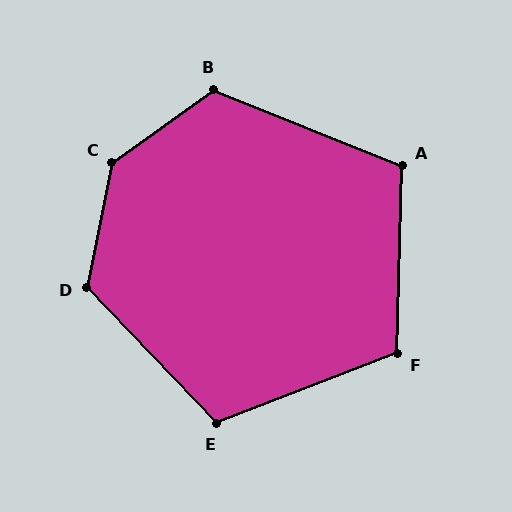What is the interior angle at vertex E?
Approximately 113 degrees (obtuse).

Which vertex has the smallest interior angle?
A, at approximately 111 degrees.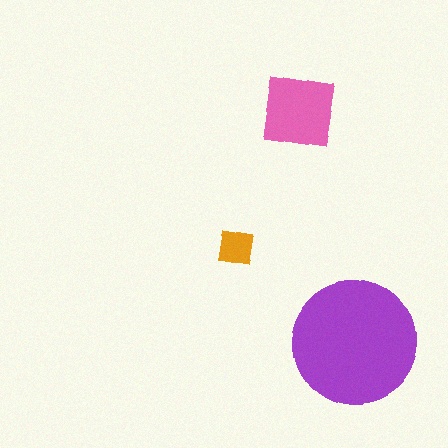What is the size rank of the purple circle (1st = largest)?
1st.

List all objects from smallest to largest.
The orange square, the pink square, the purple circle.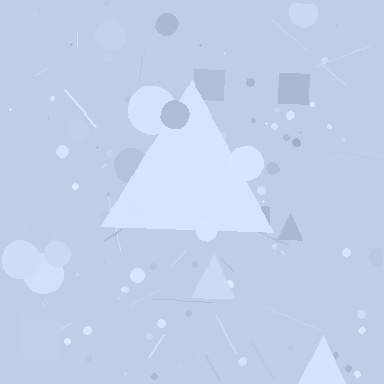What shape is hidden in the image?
A triangle is hidden in the image.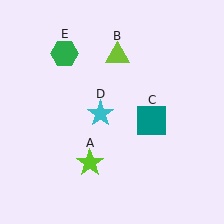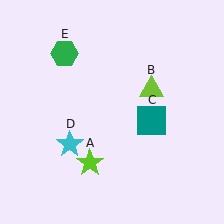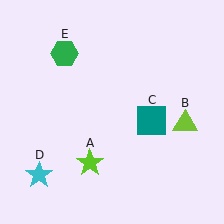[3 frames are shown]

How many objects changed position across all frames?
2 objects changed position: lime triangle (object B), cyan star (object D).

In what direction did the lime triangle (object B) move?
The lime triangle (object B) moved down and to the right.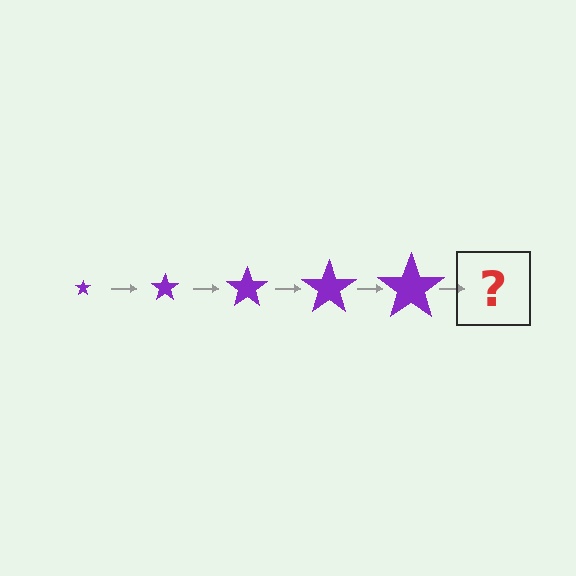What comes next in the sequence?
The next element should be a purple star, larger than the previous one.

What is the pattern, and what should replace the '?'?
The pattern is that the star gets progressively larger each step. The '?' should be a purple star, larger than the previous one.